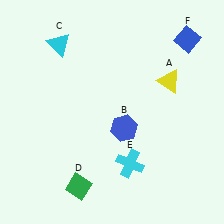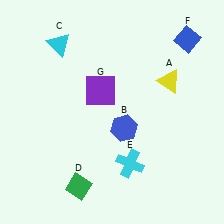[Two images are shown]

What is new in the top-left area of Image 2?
A purple square (G) was added in the top-left area of Image 2.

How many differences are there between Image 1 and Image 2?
There is 1 difference between the two images.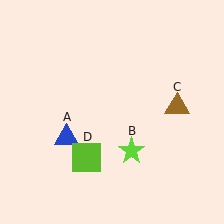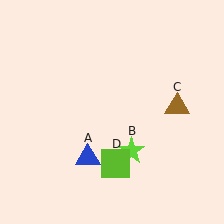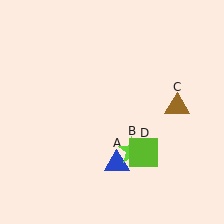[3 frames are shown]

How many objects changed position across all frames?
2 objects changed position: blue triangle (object A), lime square (object D).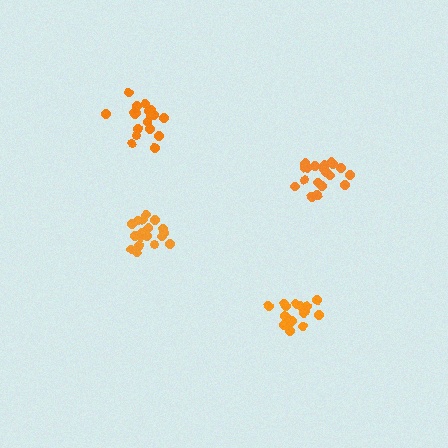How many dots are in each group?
Group 1: 19 dots, Group 2: 18 dots, Group 3: 19 dots, Group 4: 19 dots (75 total).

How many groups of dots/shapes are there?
There are 4 groups.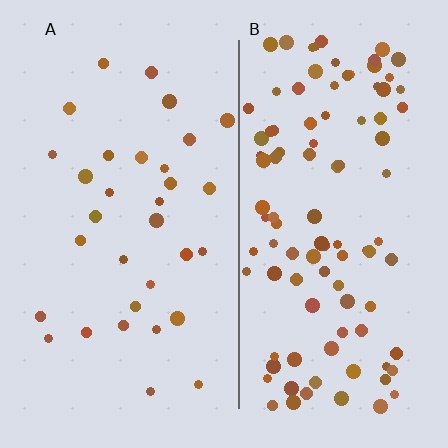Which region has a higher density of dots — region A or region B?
B (the right).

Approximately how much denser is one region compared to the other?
Approximately 3.2× — region B over region A.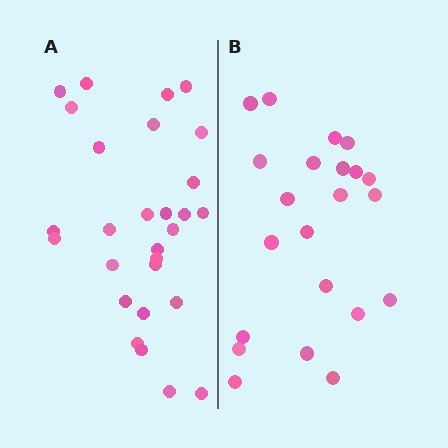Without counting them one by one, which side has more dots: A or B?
Region A (the left region) has more dots.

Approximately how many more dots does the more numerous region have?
Region A has about 6 more dots than region B.